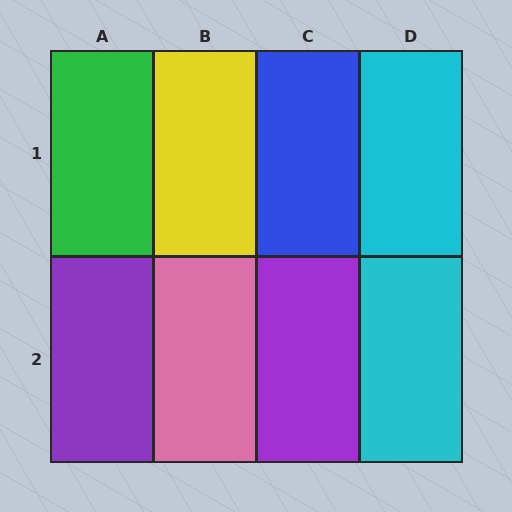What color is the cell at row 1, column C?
Blue.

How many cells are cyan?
2 cells are cyan.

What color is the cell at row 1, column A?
Green.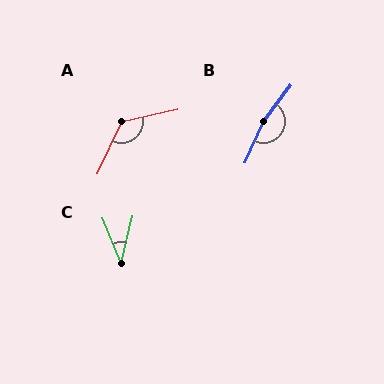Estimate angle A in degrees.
Approximately 128 degrees.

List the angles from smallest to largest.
C (36°), A (128°), B (167°).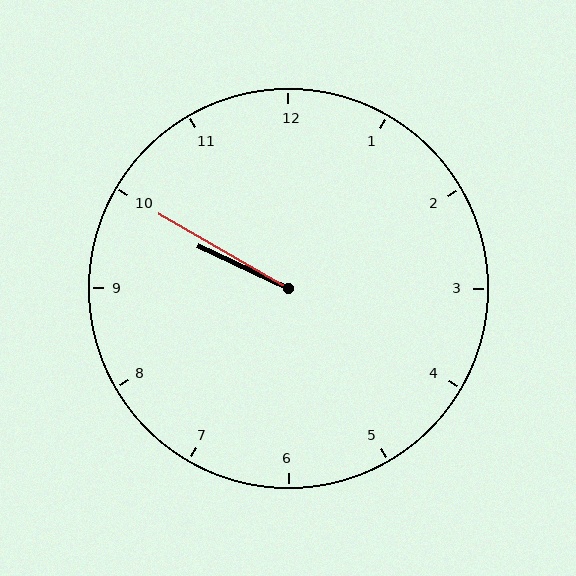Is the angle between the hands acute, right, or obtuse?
It is acute.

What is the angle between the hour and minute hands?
Approximately 5 degrees.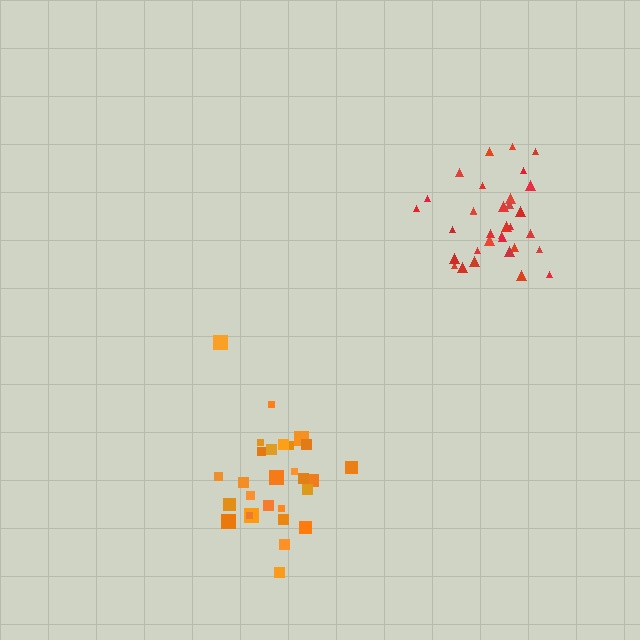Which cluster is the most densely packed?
Red.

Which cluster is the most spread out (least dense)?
Orange.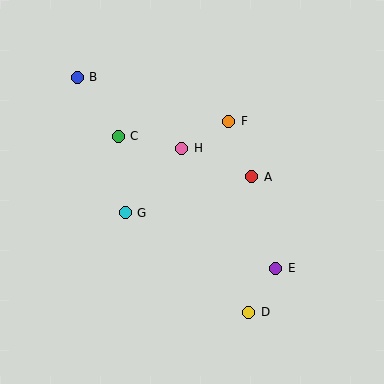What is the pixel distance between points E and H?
The distance between E and H is 152 pixels.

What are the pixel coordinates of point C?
Point C is at (118, 136).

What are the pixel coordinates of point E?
Point E is at (276, 268).